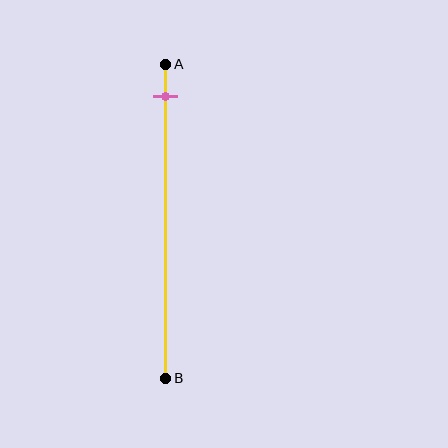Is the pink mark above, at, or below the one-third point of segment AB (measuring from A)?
The pink mark is above the one-third point of segment AB.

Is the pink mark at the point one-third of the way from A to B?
No, the mark is at about 10% from A, not at the 33% one-third point.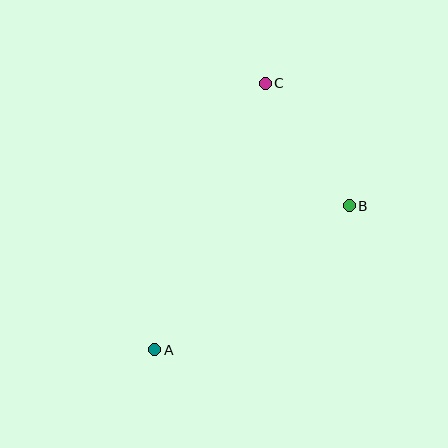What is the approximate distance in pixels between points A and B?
The distance between A and B is approximately 242 pixels.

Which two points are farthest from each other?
Points A and C are farthest from each other.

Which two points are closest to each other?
Points B and C are closest to each other.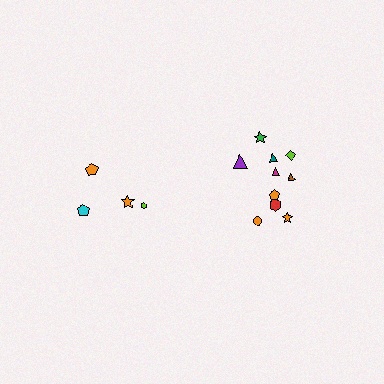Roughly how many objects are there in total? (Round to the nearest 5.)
Roughly 15 objects in total.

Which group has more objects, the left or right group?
The right group.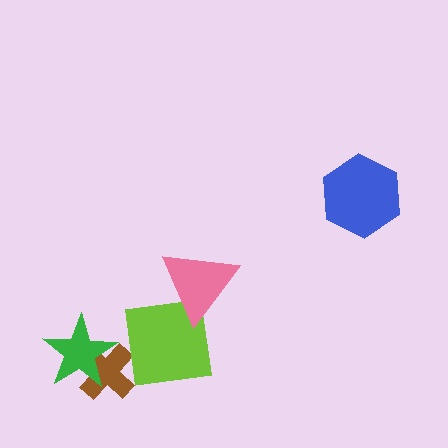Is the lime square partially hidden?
Yes, it is partially covered by another shape.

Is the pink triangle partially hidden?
No, no other shape covers it.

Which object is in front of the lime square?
The pink triangle is in front of the lime square.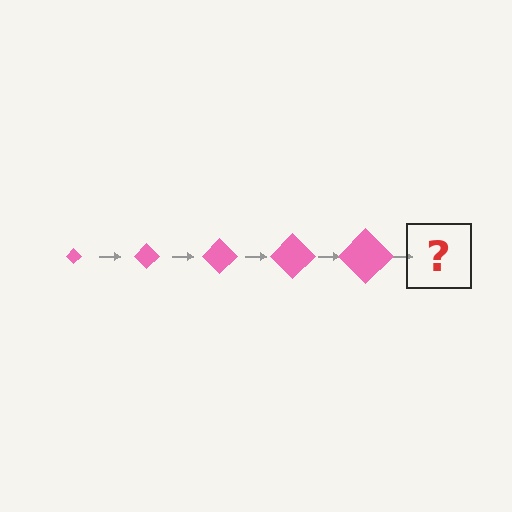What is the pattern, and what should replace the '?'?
The pattern is that the diamond gets progressively larger each step. The '?' should be a pink diamond, larger than the previous one.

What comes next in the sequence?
The next element should be a pink diamond, larger than the previous one.